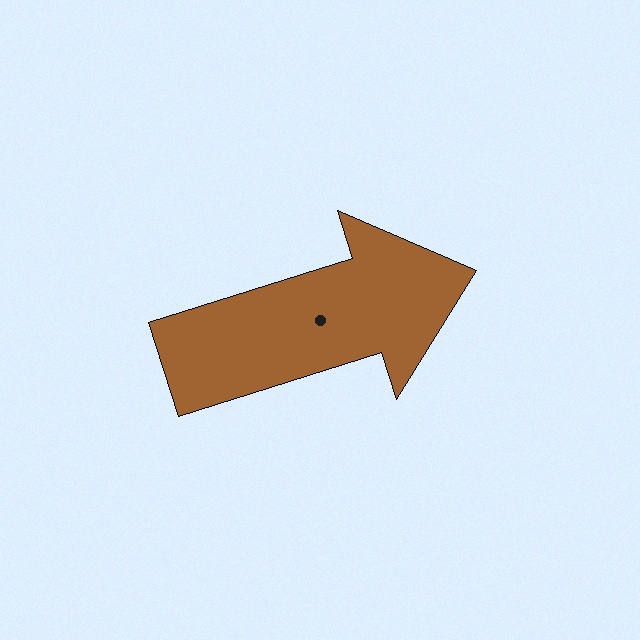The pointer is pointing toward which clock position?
Roughly 2 o'clock.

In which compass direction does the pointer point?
East.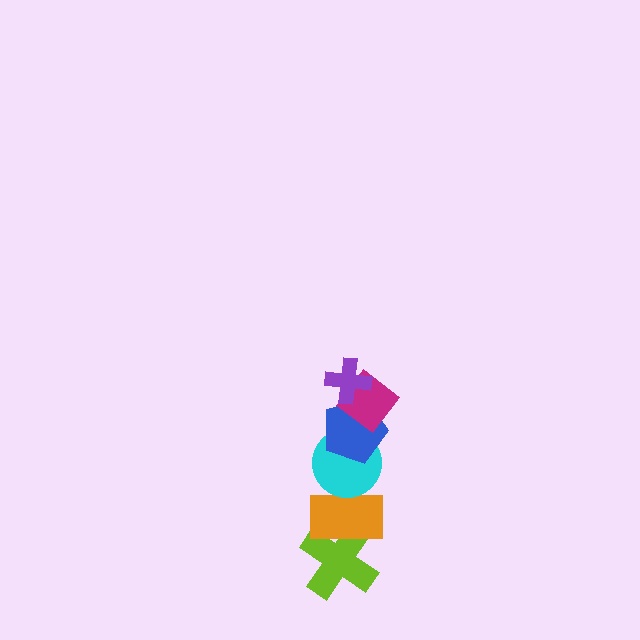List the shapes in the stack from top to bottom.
From top to bottom: the purple cross, the magenta diamond, the blue pentagon, the cyan circle, the orange rectangle, the lime cross.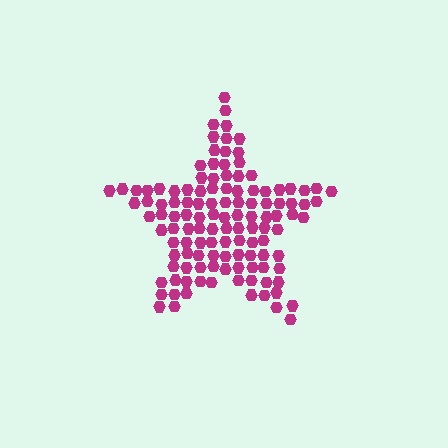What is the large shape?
The large shape is a star.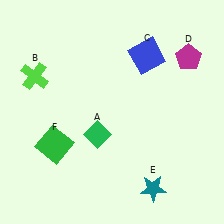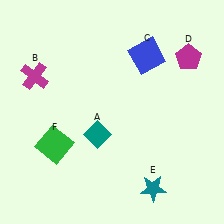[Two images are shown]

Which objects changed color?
A changed from green to teal. B changed from lime to magenta.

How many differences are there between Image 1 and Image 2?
There are 2 differences between the two images.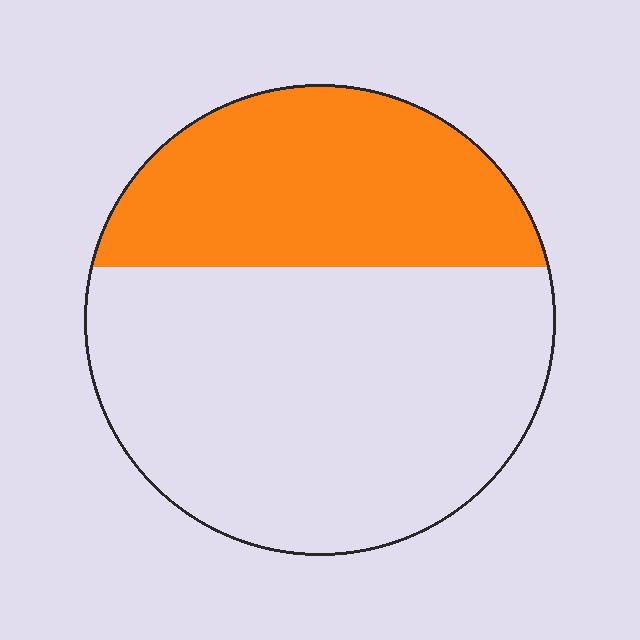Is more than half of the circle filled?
No.